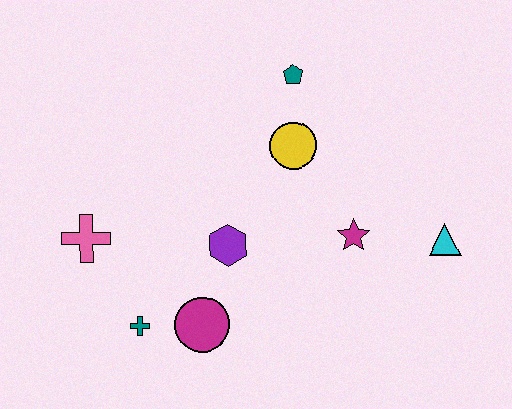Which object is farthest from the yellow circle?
The teal cross is farthest from the yellow circle.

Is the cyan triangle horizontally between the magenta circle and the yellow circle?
No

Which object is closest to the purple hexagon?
The magenta circle is closest to the purple hexagon.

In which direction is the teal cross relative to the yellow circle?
The teal cross is below the yellow circle.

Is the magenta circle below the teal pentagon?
Yes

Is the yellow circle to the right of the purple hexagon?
Yes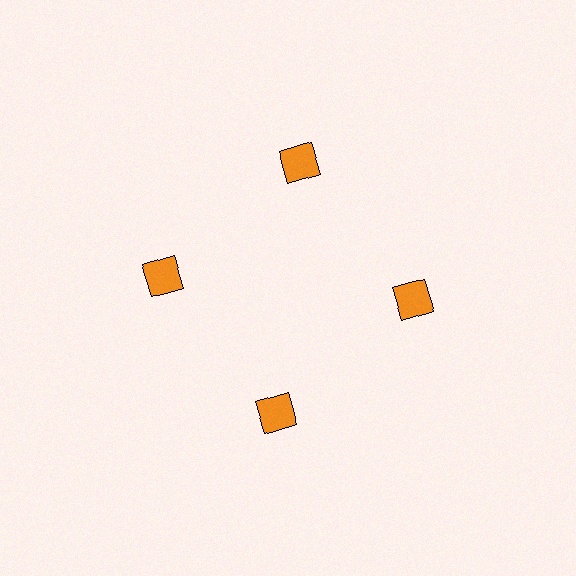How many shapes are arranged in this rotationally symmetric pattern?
There are 4 shapes, arranged in 4 groups of 1.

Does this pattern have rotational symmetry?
Yes, this pattern has 4-fold rotational symmetry. It looks the same after rotating 90 degrees around the center.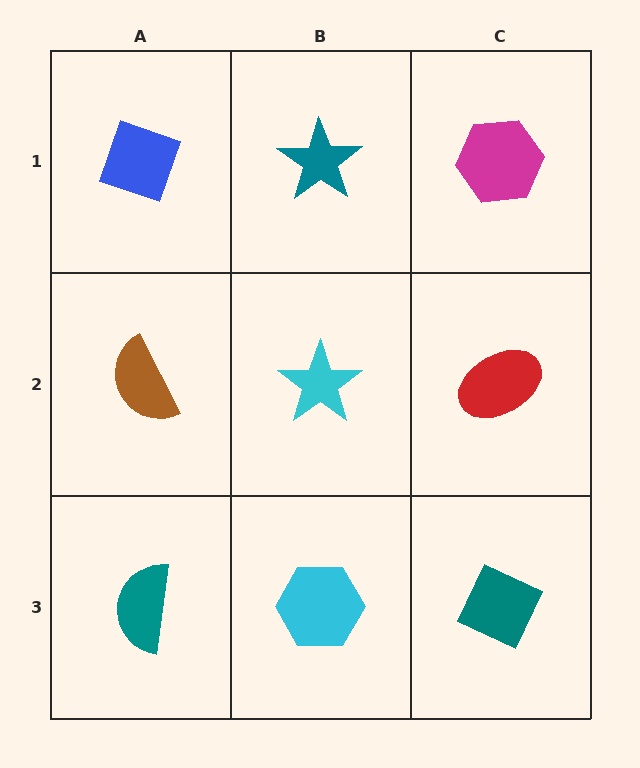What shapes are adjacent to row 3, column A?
A brown semicircle (row 2, column A), a cyan hexagon (row 3, column B).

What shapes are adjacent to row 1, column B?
A cyan star (row 2, column B), a blue diamond (row 1, column A), a magenta hexagon (row 1, column C).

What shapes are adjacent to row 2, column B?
A teal star (row 1, column B), a cyan hexagon (row 3, column B), a brown semicircle (row 2, column A), a red ellipse (row 2, column C).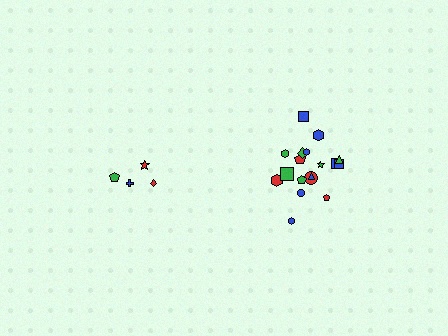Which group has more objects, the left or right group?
The right group.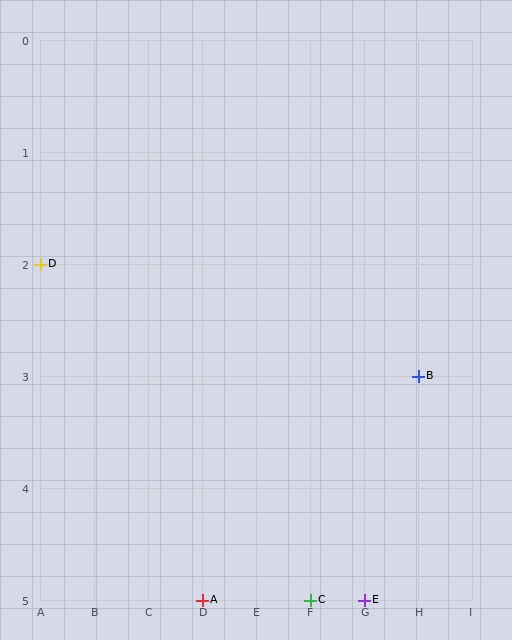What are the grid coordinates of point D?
Point D is at grid coordinates (A, 2).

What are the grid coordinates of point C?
Point C is at grid coordinates (F, 5).